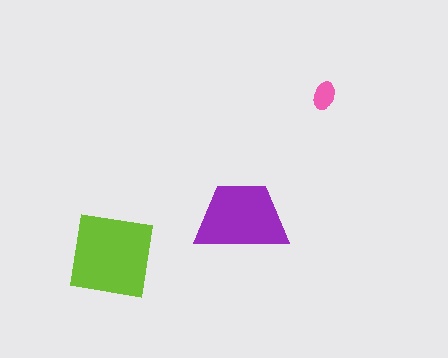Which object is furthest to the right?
The pink ellipse is rightmost.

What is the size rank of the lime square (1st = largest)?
1st.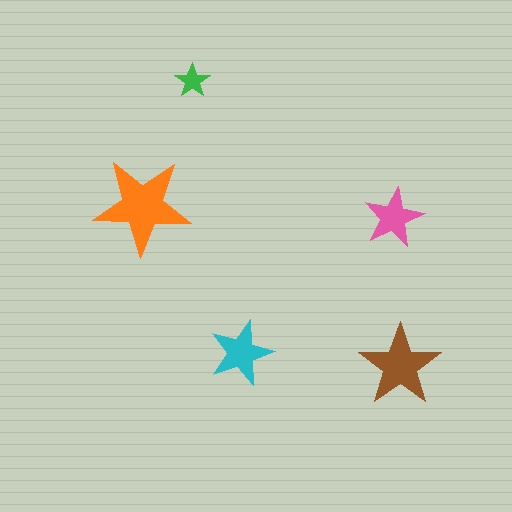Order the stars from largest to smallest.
the orange one, the brown one, the cyan one, the pink one, the green one.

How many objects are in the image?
There are 5 objects in the image.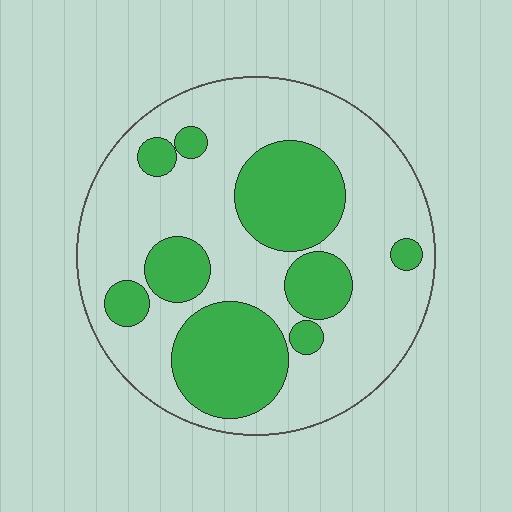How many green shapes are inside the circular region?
9.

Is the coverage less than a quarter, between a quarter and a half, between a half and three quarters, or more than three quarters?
Between a quarter and a half.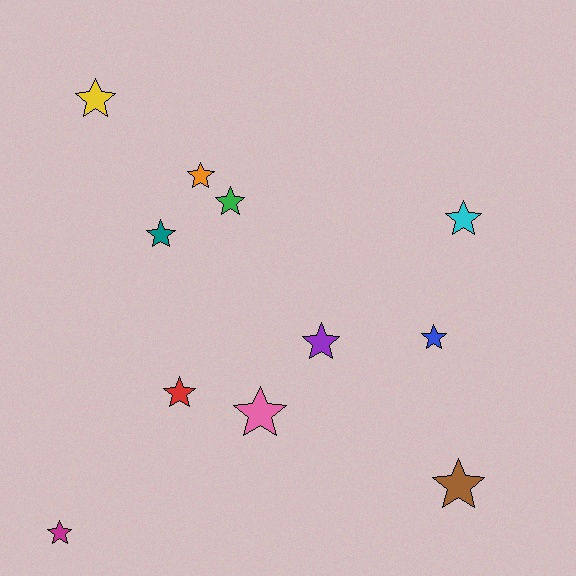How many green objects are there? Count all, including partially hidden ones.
There is 1 green object.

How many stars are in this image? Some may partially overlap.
There are 11 stars.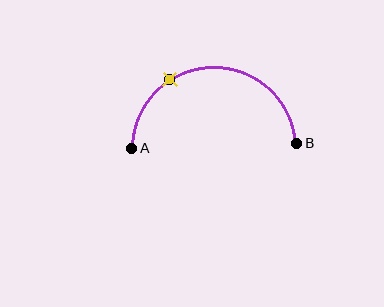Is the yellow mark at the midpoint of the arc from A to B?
No. The yellow mark lies on the arc but is closer to endpoint A. The arc midpoint would be at the point on the curve equidistant along the arc from both A and B.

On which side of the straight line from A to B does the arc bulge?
The arc bulges above the straight line connecting A and B.